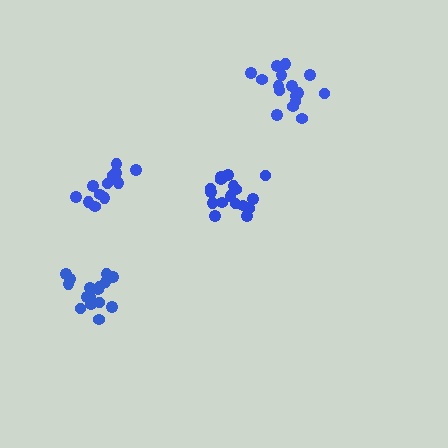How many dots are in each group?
Group 1: 17 dots, Group 2: 16 dots, Group 3: 12 dots, Group 4: 16 dots (61 total).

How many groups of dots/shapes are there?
There are 4 groups.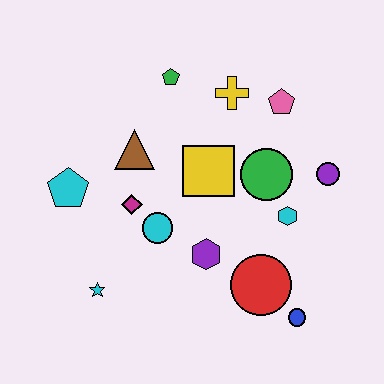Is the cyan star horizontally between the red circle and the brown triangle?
No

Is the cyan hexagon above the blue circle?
Yes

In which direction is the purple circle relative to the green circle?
The purple circle is to the right of the green circle.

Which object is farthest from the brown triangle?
The blue circle is farthest from the brown triangle.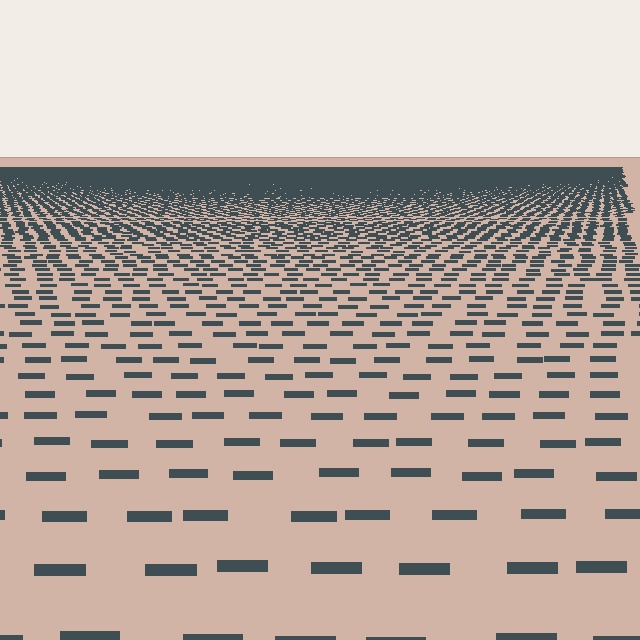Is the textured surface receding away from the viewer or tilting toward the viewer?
The surface is receding away from the viewer. Texture elements get smaller and denser toward the top.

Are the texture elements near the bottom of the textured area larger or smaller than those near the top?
Larger. Near the bottom, elements are closer to the viewer and appear at a bigger on-screen size.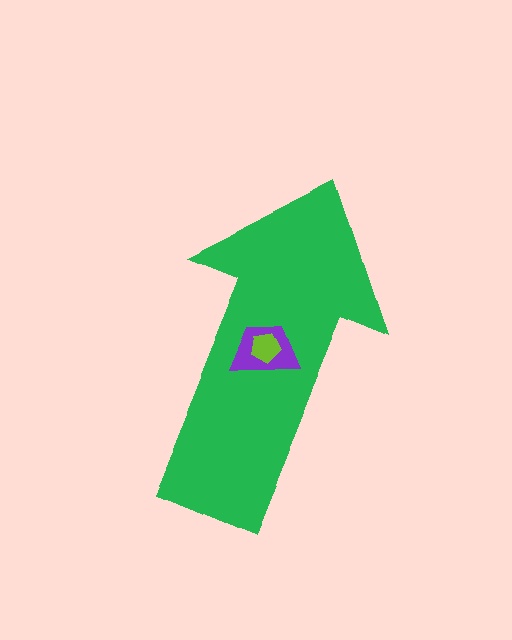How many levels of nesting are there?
3.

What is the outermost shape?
The green arrow.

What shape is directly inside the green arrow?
The purple trapezoid.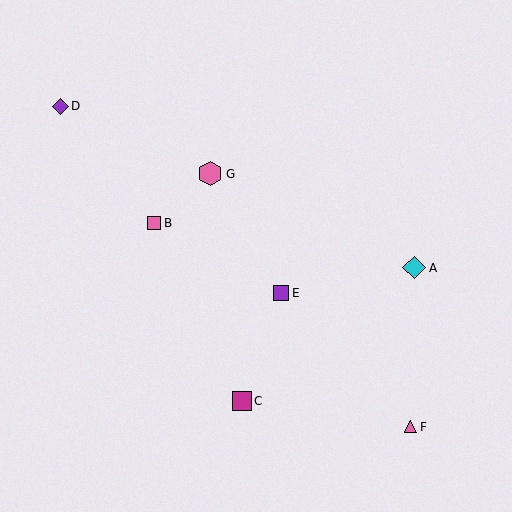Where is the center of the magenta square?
The center of the magenta square is at (242, 401).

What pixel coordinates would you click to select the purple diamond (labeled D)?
Click at (60, 106) to select the purple diamond D.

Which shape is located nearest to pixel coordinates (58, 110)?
The purple diamond (labeled D) at (60, 106) is nearest to that location.